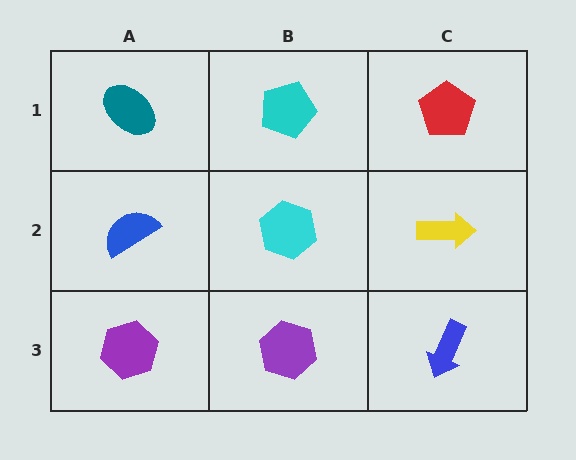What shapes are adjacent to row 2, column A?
A teal ellipse (row 1, column A), a purple hexagon (row 3, column A), a cyan hexagon (row 2, column B).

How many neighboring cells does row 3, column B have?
3.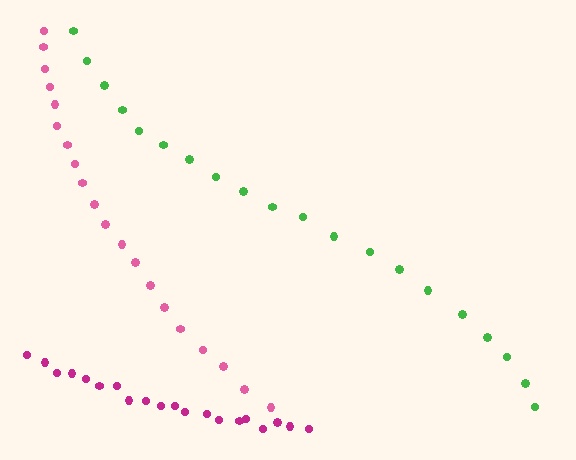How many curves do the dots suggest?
There are 3 distinct paths.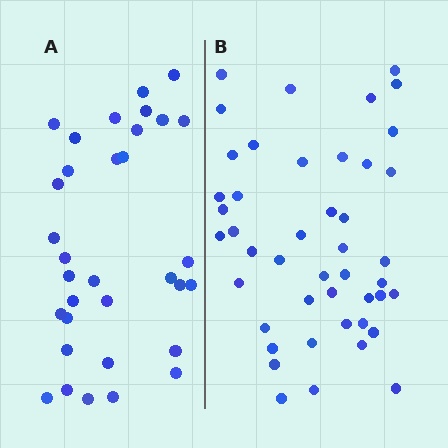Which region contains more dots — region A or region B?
Region B (the right region) has more dots.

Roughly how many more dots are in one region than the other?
Region B has roughly 12 or so more dots than region A.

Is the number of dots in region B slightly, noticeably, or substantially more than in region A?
Region B has noticeably more, but not dramatically so. The ratio is roughly 1.4 to 1.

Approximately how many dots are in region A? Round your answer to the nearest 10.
About 30 dots. (The exact count is 33, which rounds to 30.)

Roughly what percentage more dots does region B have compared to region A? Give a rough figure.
About 35% more.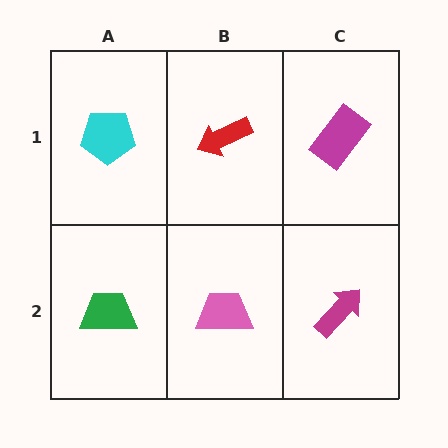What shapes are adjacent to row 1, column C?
A magenta arrow (row 2, column C), a red arrow (row 1, column B).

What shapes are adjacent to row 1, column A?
A green trapezoid (row 2, column A), a red arrow (row 1, column B).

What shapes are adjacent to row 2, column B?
A red arrow (row 1, column B), a green trapezoid (row 2, column A), a magenta arrow (row 2, column C).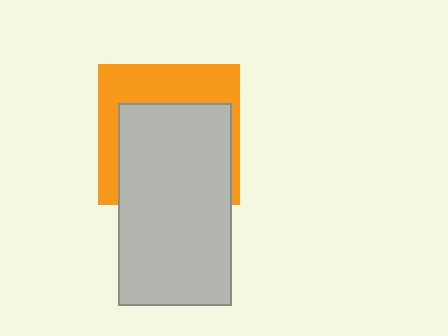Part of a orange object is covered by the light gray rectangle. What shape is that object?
It is a square.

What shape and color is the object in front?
The object in front is a light gray rectangle.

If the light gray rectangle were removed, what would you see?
You would see the complete orange square.